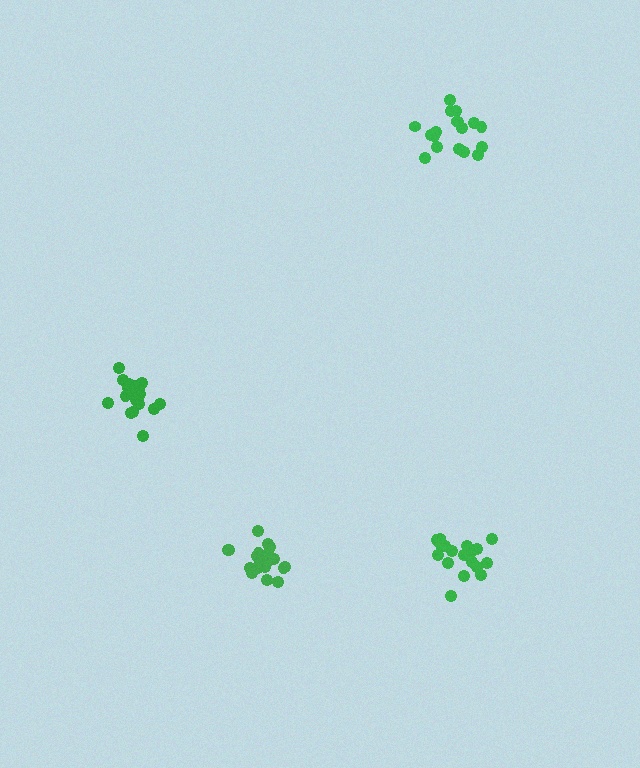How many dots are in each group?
Group 1: 18 dots, Group 2: 21 dots, Group 3: 18 dots, Group 4: 20 dots (77 total).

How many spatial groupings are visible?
There are 4 spatial groupings.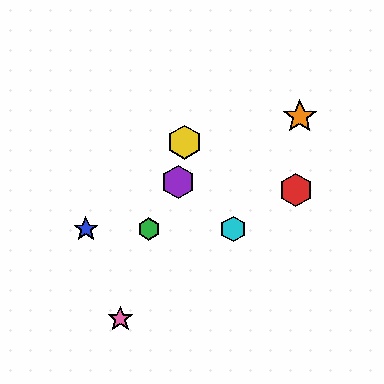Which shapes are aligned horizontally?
The blue star, the green hexagon, the cyan hexagon are aligned horizontally.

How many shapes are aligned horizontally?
3 shapes (the blue star, the green hexagon, the cyan hexagon) are aligned horizontally.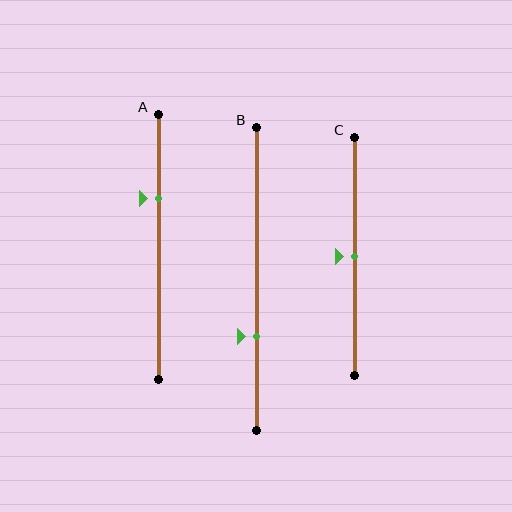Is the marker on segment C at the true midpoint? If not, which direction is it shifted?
Yes, the marker on segment C is at the true midpoint.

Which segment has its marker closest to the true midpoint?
Segment C has its marker closest to the true midpoint.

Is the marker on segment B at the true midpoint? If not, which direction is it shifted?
No, the marker on segment B is shifted downward by about 19% of the segment length.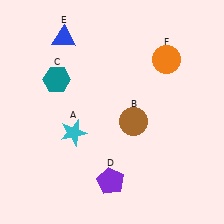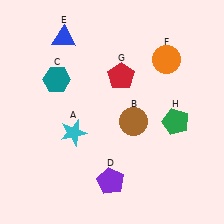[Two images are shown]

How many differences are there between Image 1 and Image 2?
There are 2 differences between the two images.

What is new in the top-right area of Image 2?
A red pentagon (G) was added in the top-right area of Image 2.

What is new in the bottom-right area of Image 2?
A green pentagon (H) was added in the bottom-right area of Image 2.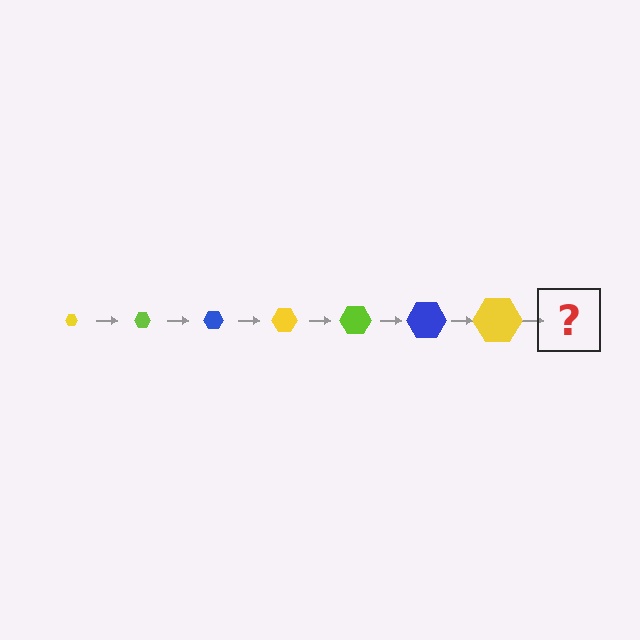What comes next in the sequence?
The next element should be a lime hexagon, larger than the previous one.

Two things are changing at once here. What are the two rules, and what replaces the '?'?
The two rules are that the hexagon grows larger each step and the color cycles through yellow, lime, and blue. The '?' should be a lime hexagon, larger than the previous one.